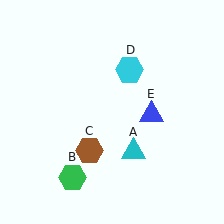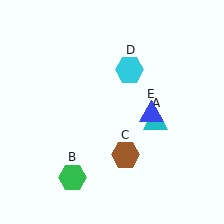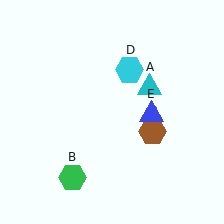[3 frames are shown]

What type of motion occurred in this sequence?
The cyan triangle (object A), brown hexagon (object C) rotated counterclockwise around the center of the scene.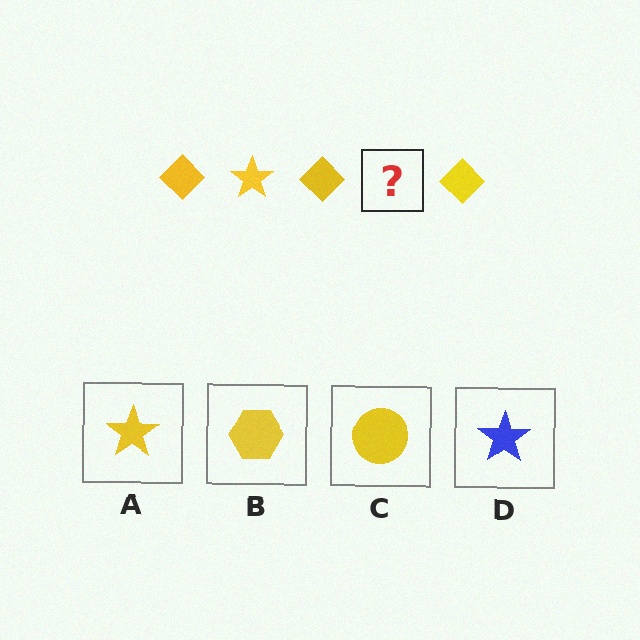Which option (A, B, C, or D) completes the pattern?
A.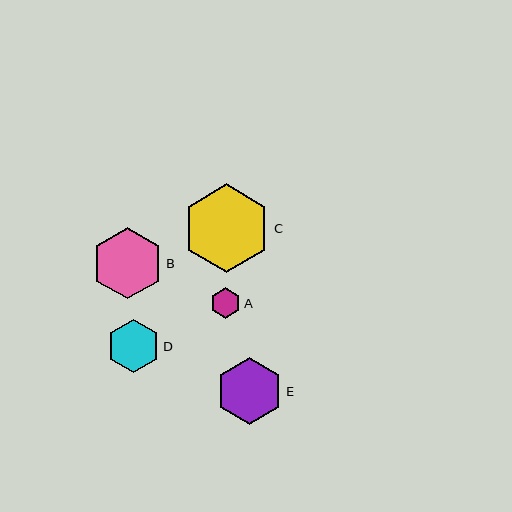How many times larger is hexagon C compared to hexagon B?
Hexagon C is approximately 1.2 times the size of hexagon B.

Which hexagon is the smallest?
Hexagon A is the smallest with a size of approximately 31 pixels.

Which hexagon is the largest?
Hexagon C is the largest with a size of approximately 89 pixels.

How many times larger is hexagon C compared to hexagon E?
Hexagon C is approximately 1.3 times the size of hexagon E.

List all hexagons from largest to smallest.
From largest to smallest: C, B, E, D, A.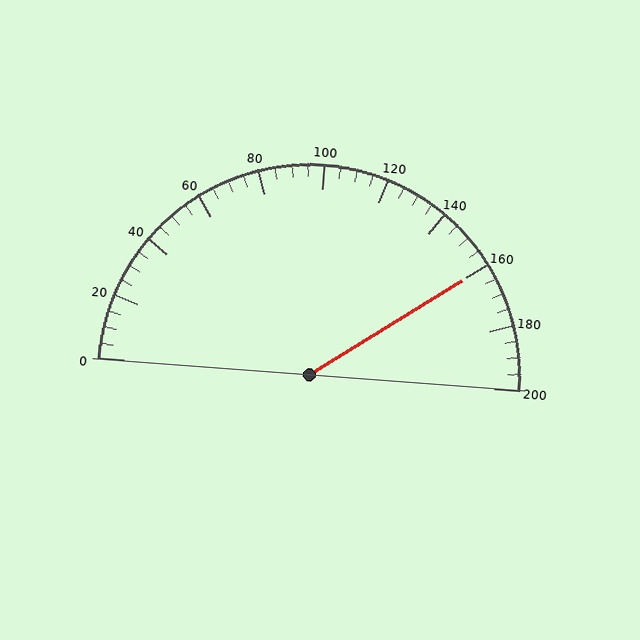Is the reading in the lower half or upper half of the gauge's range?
The reading is in the upper half of the range (0 to 200).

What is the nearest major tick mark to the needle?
The nearest major tick mark is 160.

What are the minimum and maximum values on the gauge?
The gauge ranges from 0 to 200.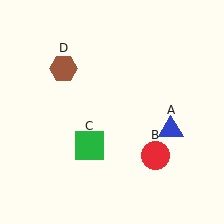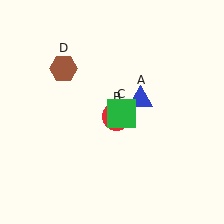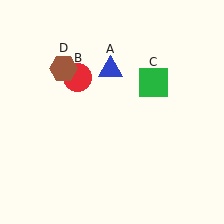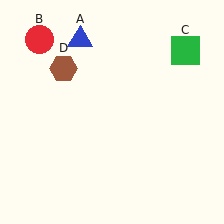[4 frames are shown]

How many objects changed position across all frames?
3 objects changed position: blue triangle (object A), red circle (object B), green square (object C).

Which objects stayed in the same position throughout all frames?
Brown hexagon (object D) remained stationary.